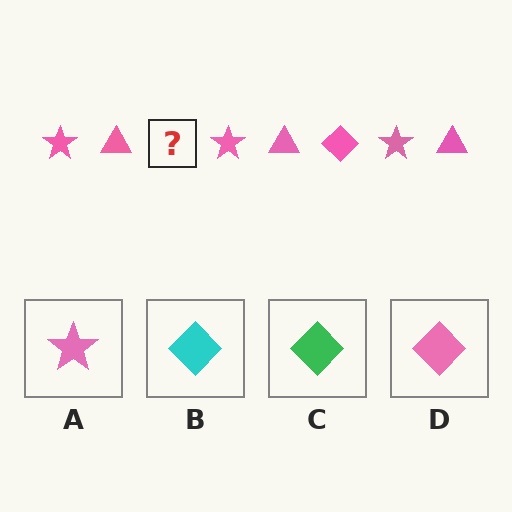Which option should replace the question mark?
Option D.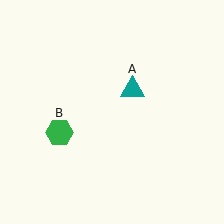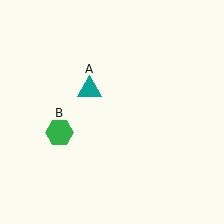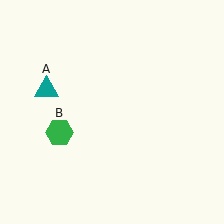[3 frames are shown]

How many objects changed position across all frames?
1 object changed position: teal triangle (object A).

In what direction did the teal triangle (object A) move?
The teal triangle (object A) moved left.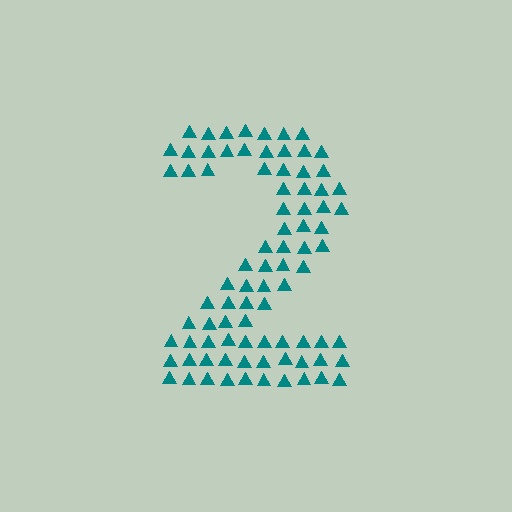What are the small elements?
The small elements are triangles.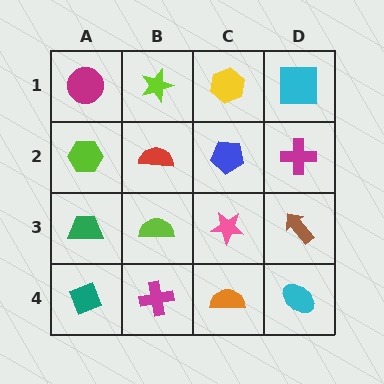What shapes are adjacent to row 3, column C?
A blue pentagon (row 2, column C), an orange semicircle (row 4, column C), a lime semicircle (row 3, column B), a brown arrow (row 3, column D).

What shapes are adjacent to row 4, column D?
A brown arrow (row 3, column D), an orange semicircle (row 4, column C).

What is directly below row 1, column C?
A blue pentagon.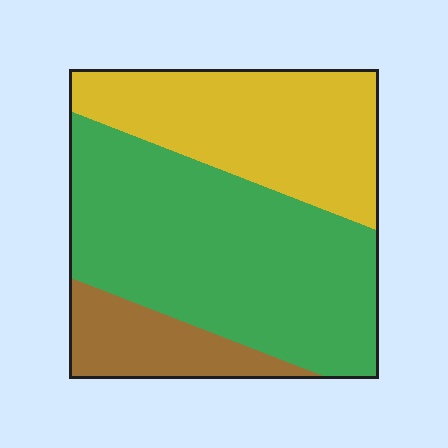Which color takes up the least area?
Brown, at roughly 15%.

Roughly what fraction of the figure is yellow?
Yellow takes up about one third (1/3) of the figure.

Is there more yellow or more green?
Green.